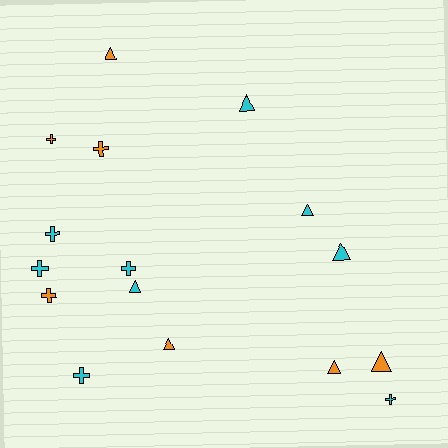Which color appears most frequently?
Cyan, with 9 objects.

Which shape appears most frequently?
Triangle, with 8 objects.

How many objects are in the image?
There are 16 objects.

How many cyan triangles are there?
There are 4 cyan triangles.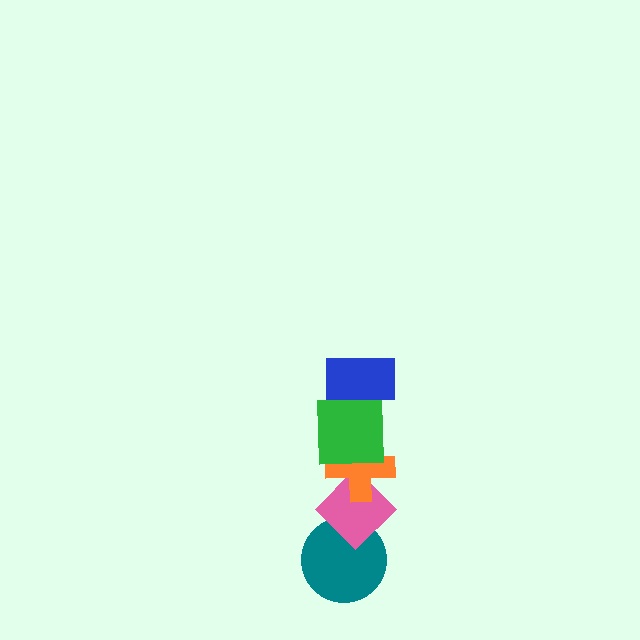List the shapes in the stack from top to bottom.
From top to bottom: the blue rectangle, the green square, the orange cross, the pink diamond, the teal circle.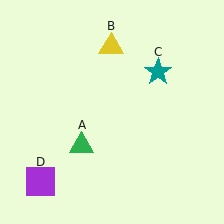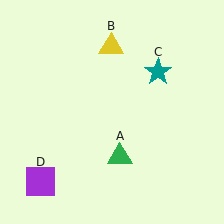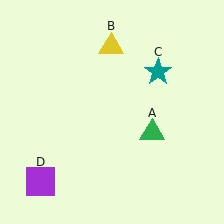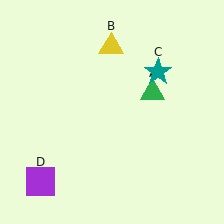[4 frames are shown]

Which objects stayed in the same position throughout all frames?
Yellow triangle (object B) and teal star (object C) and purple square (object D) remained stationary.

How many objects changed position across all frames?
1 object changed position: green triangle (object A).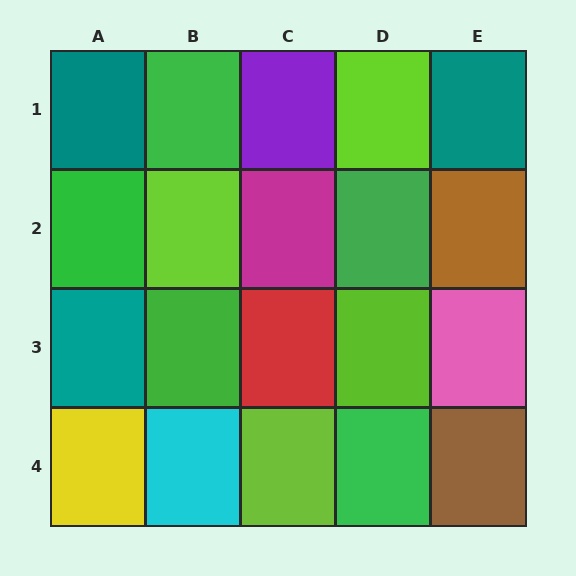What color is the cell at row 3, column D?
Lime.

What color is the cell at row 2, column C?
Magenta.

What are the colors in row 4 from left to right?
Yellow, cyan, lime, green, brown.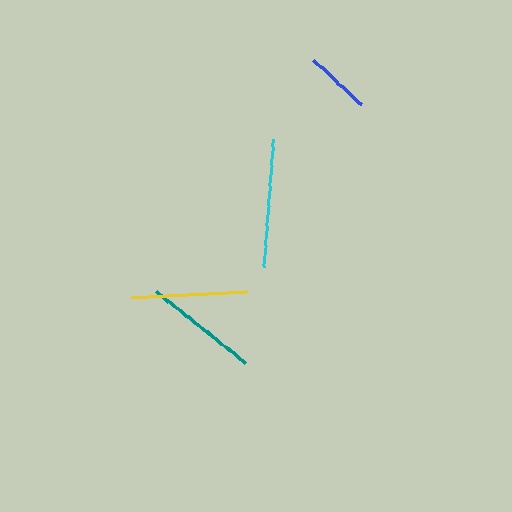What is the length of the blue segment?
The blue segment is approximately 66 pixels long.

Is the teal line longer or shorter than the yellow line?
The yellow line is longer than the teal line.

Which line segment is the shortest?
The blue line is the shortest at approximately 66 pixels.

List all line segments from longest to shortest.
From longest to shortest: cyan, yellow, teal, blue.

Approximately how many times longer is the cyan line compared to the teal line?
The cyan line is approximately 1.1 times the length of the teal line.